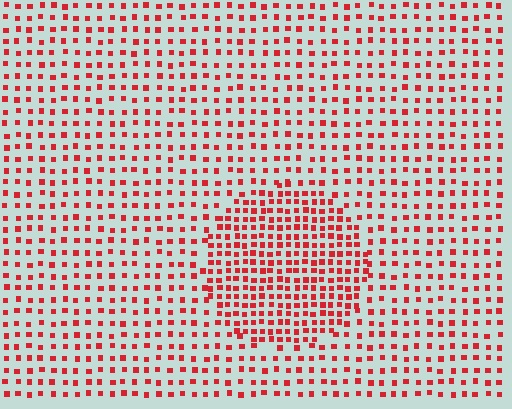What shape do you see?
I see a circle.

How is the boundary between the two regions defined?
The boundary is defined by a change in element density (approximately 1.9x ratio). All elements are the same color, size, and shape.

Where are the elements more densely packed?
The elements are more densely packed inside the circle boundary.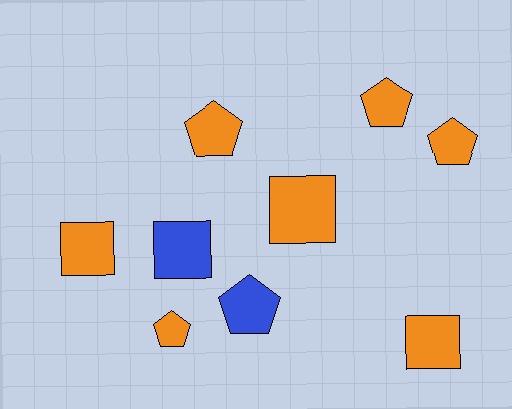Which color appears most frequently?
Orange, with 7 objects.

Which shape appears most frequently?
Pentagon, with 5 objects.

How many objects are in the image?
There are 9 objects.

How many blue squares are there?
There is 1 blue square.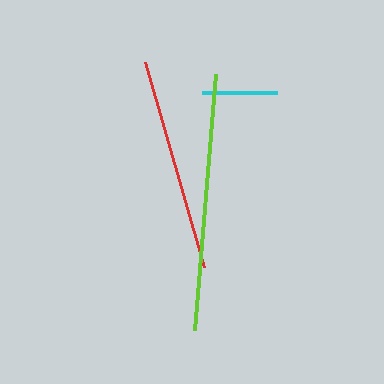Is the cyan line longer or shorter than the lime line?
The lime line is longer than the cyan line.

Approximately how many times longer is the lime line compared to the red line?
The lime line is approximately 1.2 times the length of the red line.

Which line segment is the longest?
The lime line is the longest at approximately 257 pixels.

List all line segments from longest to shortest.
From longest to shortest: lime, red, cyan.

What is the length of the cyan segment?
The cyan segment is approximately 75 pixels long.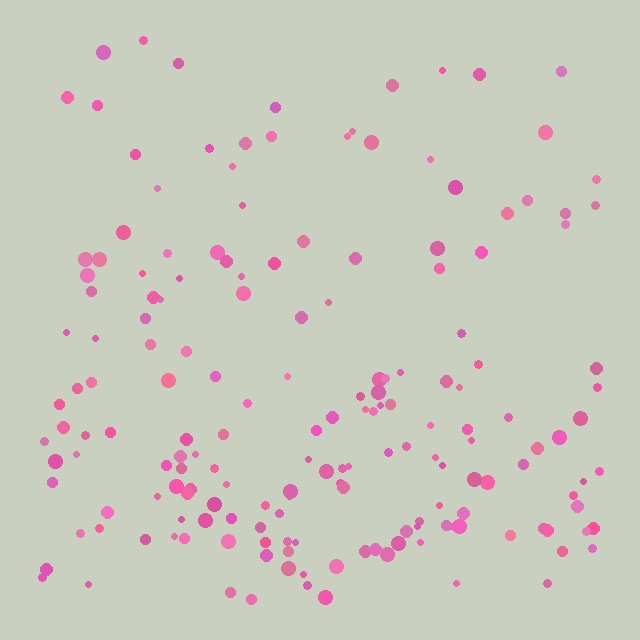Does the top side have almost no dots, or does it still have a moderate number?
Still a moderate number, just noticeably fewer than the bottom.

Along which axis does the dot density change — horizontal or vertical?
Vertical.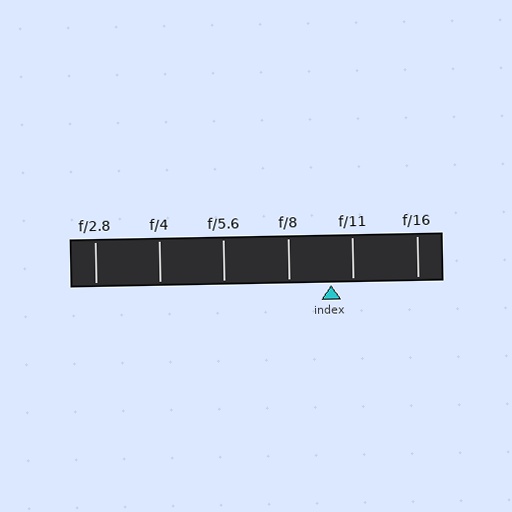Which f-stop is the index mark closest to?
The index mark is closest to f/11.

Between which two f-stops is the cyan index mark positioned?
The index mark is between f/8 and f/11.